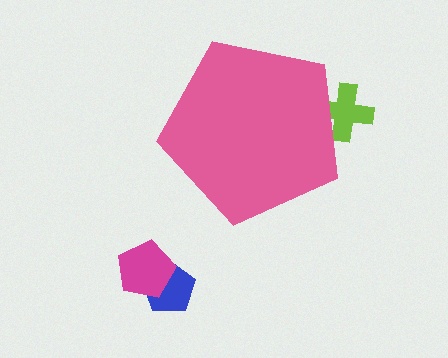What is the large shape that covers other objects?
A pink pentagon.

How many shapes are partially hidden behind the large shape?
1 shape is partially hidden.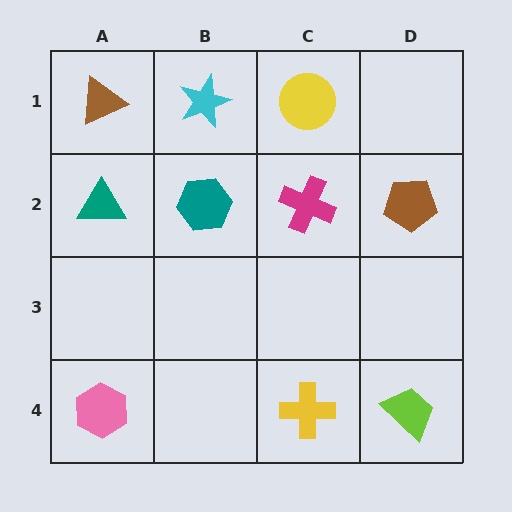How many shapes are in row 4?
3 shapes.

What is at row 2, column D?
A brown pentagon.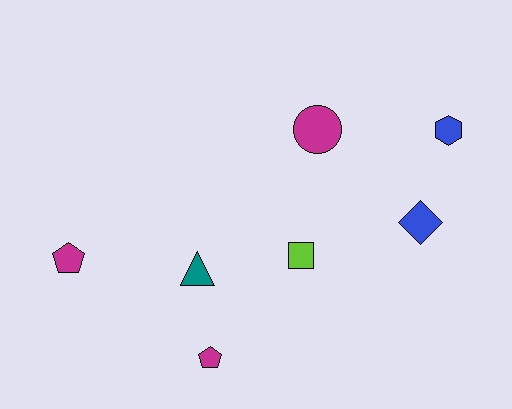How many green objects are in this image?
There are no green objects.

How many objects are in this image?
There are 7 objects.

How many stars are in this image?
There are no stars.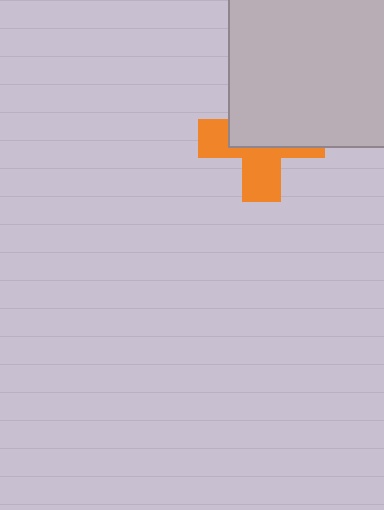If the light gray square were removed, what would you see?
You would see the complete orange cross.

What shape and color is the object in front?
The object in front is a light gray square.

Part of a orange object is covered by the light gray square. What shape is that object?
It is a cross.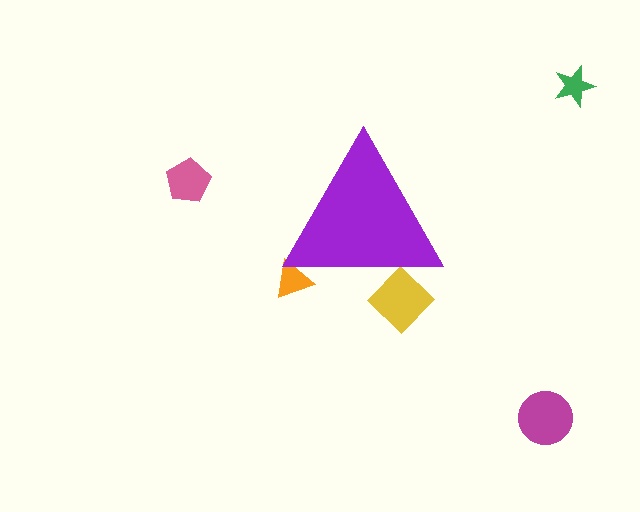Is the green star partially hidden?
No, the green star is fully visible.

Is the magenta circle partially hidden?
No, the magenta circle is fully visible.